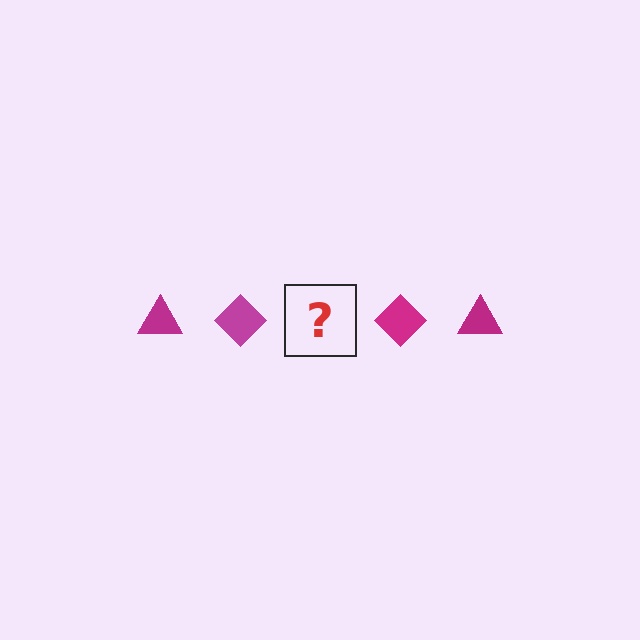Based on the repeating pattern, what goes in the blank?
The blank should be a magenta triangle.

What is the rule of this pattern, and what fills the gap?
The rule is that the pattern cycles through triangle, diamond shapes in magenta. The gap should be filled with a magenta triangle.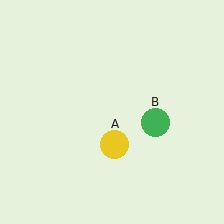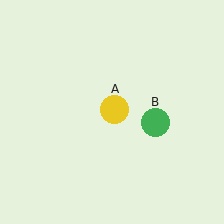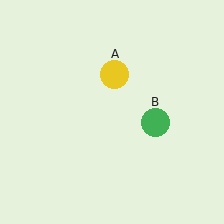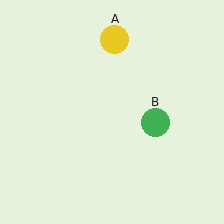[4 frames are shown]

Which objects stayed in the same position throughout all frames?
Green circle (object B) remained stationary.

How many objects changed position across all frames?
1 object changed position: yellow circle (object A).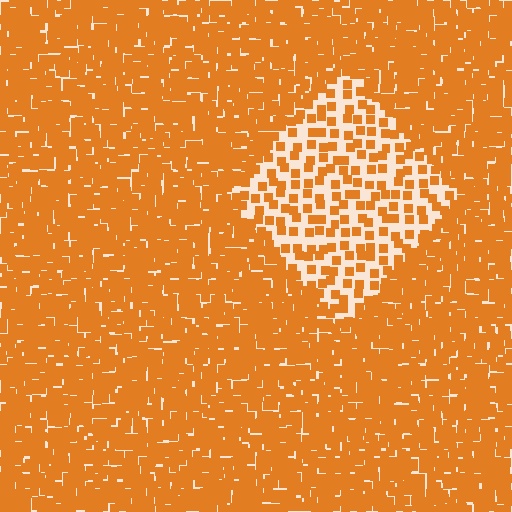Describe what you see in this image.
The image contains small orange elements arranged at two different densities. A diamond-shaped region is visible where the elements are less densely packed than the surrounding area.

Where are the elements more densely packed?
The elements are more densely packed outside the diamond boundary.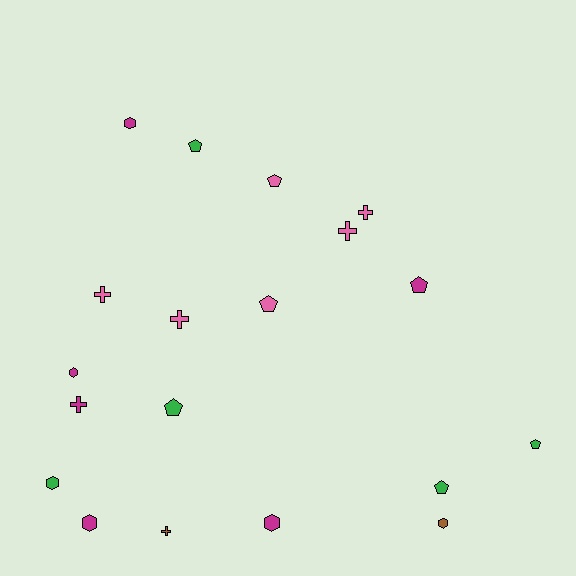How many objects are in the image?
There are 19 objects.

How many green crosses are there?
There are no green crosses.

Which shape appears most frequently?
Pentagon, with 7 objects.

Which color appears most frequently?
Magenta, with 6 objects.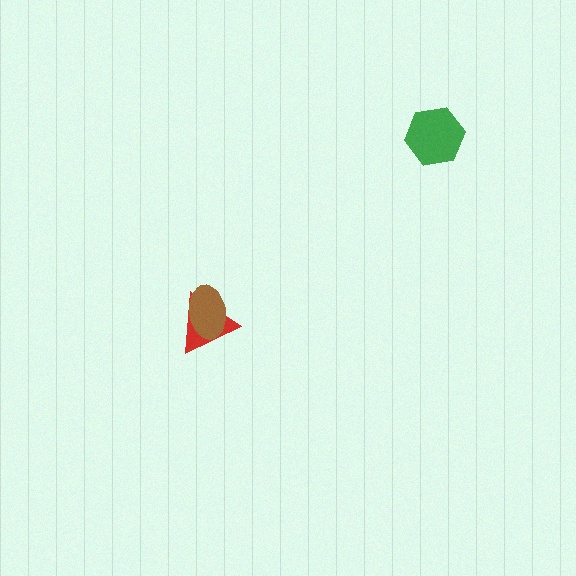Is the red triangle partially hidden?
Yes, it is partially covered by another shape.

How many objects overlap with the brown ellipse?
1 object overlaps with the brown ellipse.